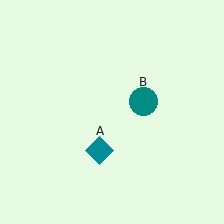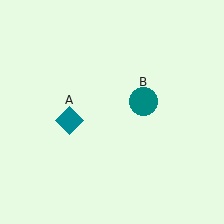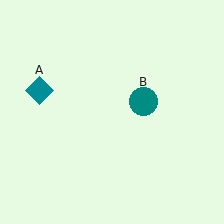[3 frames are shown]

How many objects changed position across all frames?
1 object changed position: teal diamond (object A).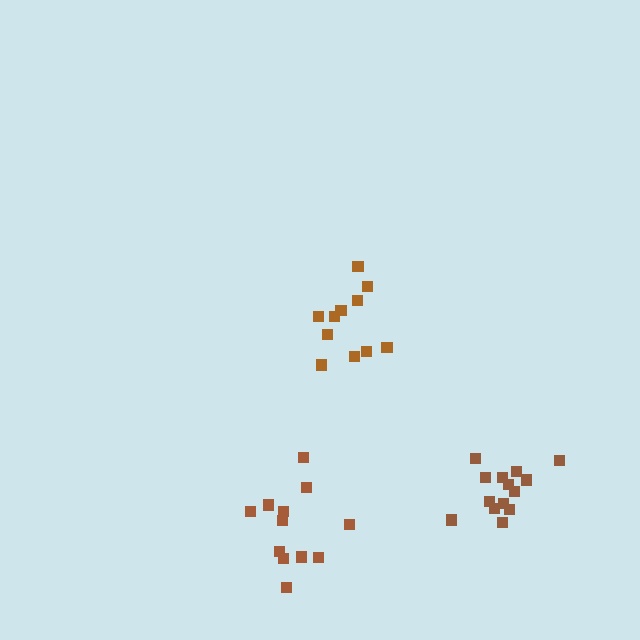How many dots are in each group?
Group 1: 11 dots, Group 2: 12 dots, Group 3: 14 dots (37 total).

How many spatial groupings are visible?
There are 3 spatial groupings.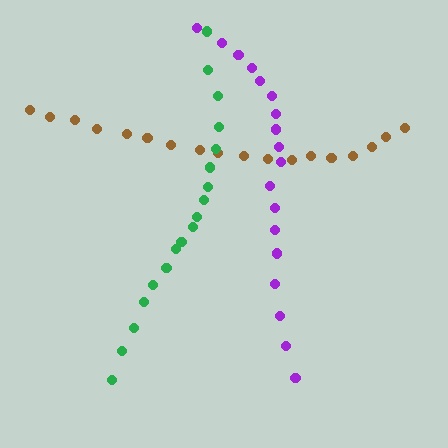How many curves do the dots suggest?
There are 3 distinct paths.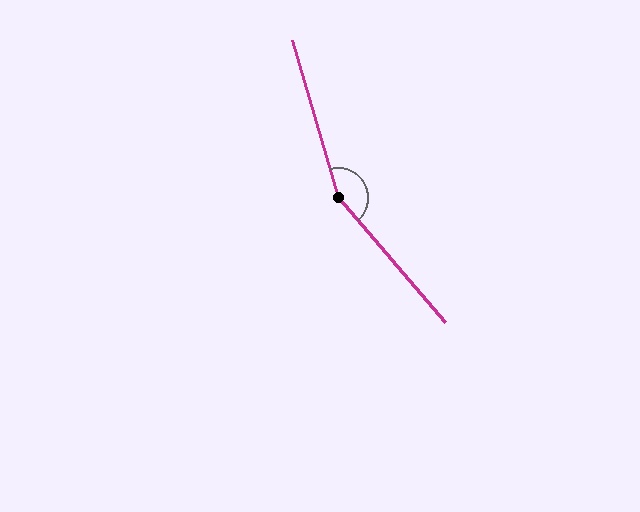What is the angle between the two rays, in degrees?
Approximately 156 degrees.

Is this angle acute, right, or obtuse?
It is obtuse.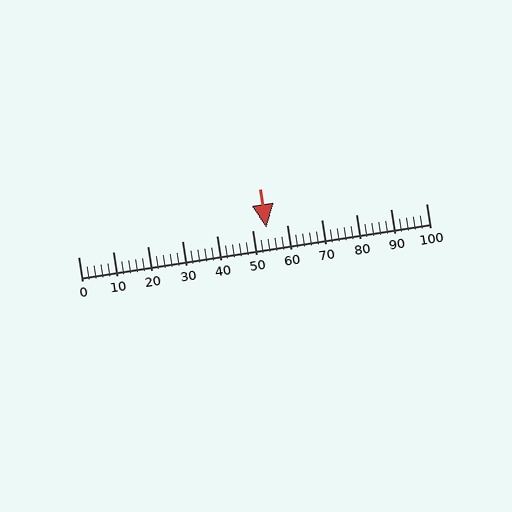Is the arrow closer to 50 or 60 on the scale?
The arrow is closer to 50.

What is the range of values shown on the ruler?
The ruler shows values from 0 to 100.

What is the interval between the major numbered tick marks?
The major tick marks are spaced 10 units apart.